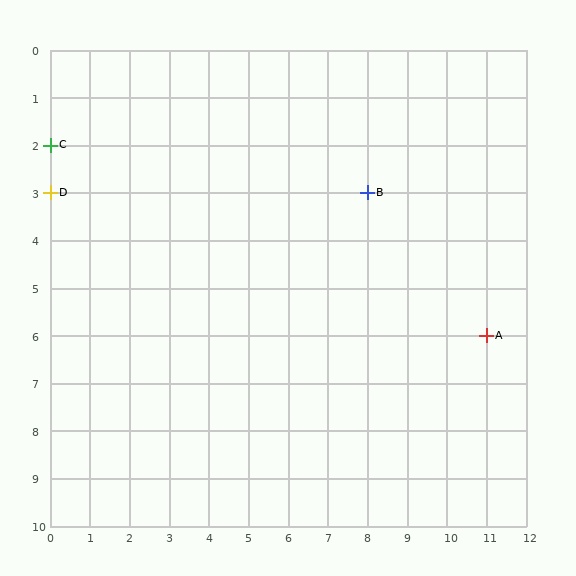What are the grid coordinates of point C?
Point C is at grid coordinates (0, 2).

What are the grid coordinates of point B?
Point B is at grid coordinates (8, 3).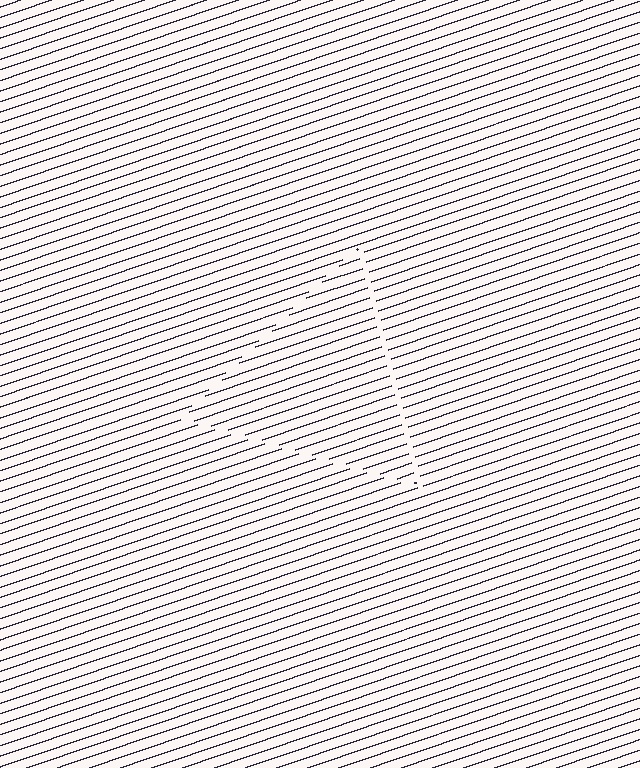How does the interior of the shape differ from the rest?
The interior of the shape contains the same grating, shifted by half a period — the contour is defined by the phase discontinuity where line-ends from the inner and outer gratings abut.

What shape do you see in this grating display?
An illusory triangle. The interior of the shape contains the same grating, shifted by half a period — the contour is defined by the phase discontinuity where line-ends from the inner and outer gratings abut.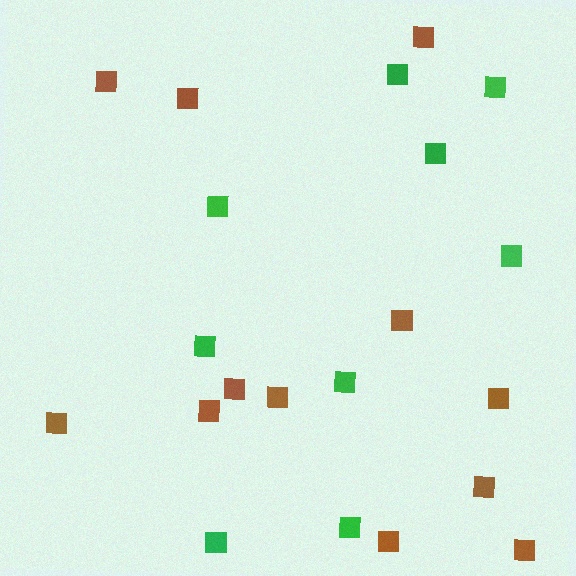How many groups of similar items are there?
There are 2 groups: one group of green squares (9) and one group of brown squares (12).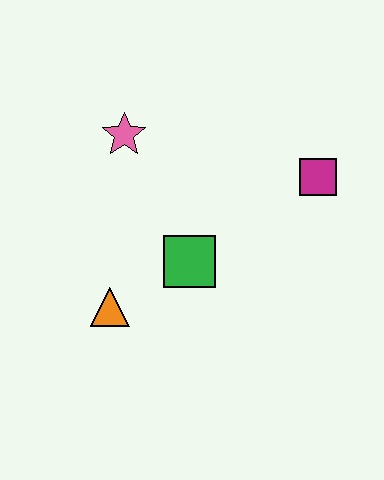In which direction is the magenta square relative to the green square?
The magenta square is to the right of the green square.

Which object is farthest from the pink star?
The magenta square is farthest from the pink star.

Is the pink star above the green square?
Yes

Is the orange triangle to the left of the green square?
Yes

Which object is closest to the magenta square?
The green square is closest to the magenta square.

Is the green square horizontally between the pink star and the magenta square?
Yes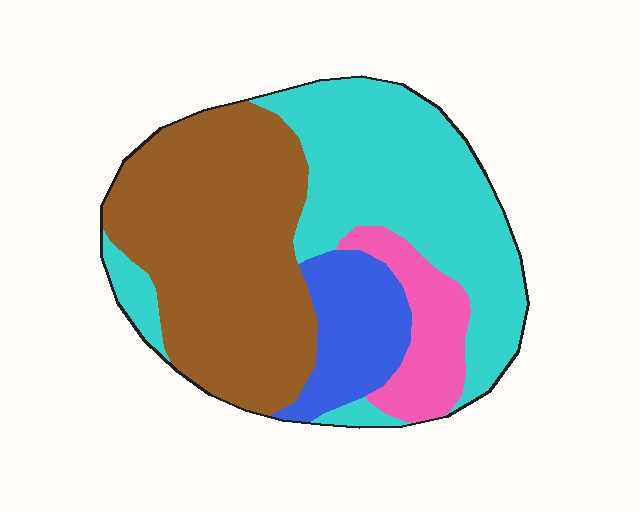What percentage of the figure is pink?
Pink covers roughly 10% of the figure.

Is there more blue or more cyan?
Cyan.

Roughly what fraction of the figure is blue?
Blue covers 12% of the figure.